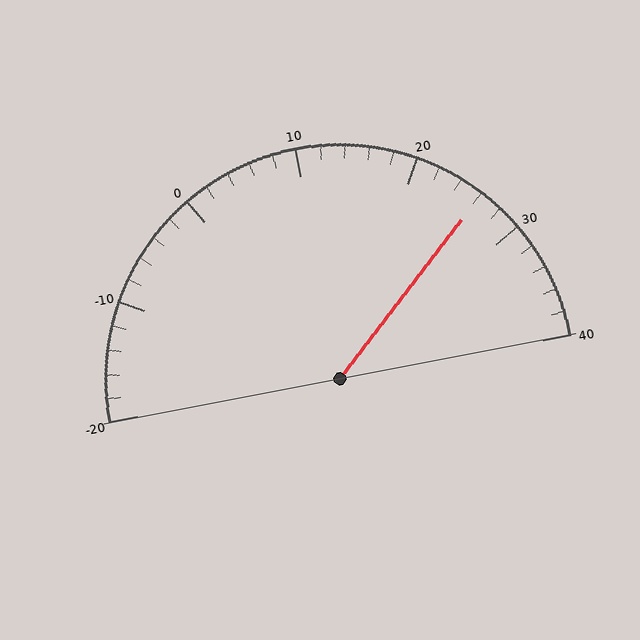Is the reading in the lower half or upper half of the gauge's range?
The reading is in the upper half of the range (-20 to 40).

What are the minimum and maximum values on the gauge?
The gauge ranges from -20 to 40.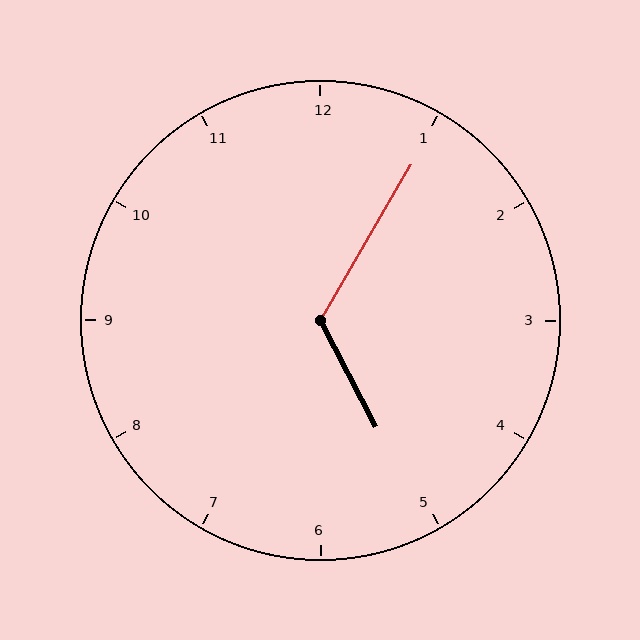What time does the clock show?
5:05.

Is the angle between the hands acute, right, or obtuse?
It is obtuse.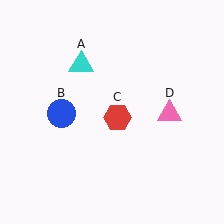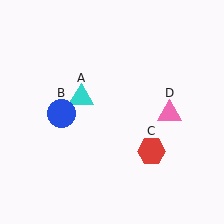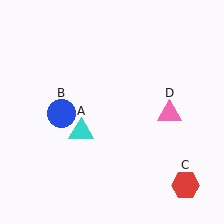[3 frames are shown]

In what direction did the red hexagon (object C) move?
The red hexagon (object C) moved down and to the right.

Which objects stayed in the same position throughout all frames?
Blue circle (object B) and pink triangle (object D) remained stationary.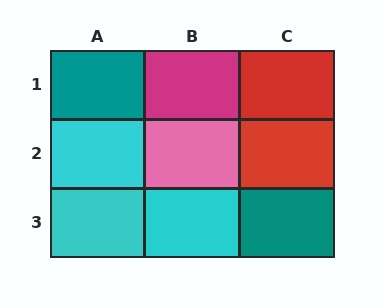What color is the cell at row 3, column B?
Cyan.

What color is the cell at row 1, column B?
Magenta.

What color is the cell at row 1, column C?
Red.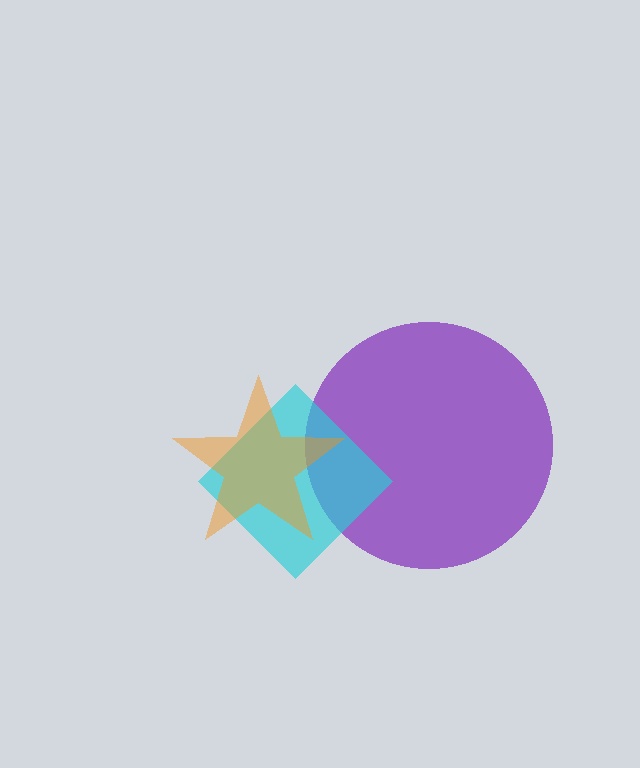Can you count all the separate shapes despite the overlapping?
Yes, there are 3 separate shapes.